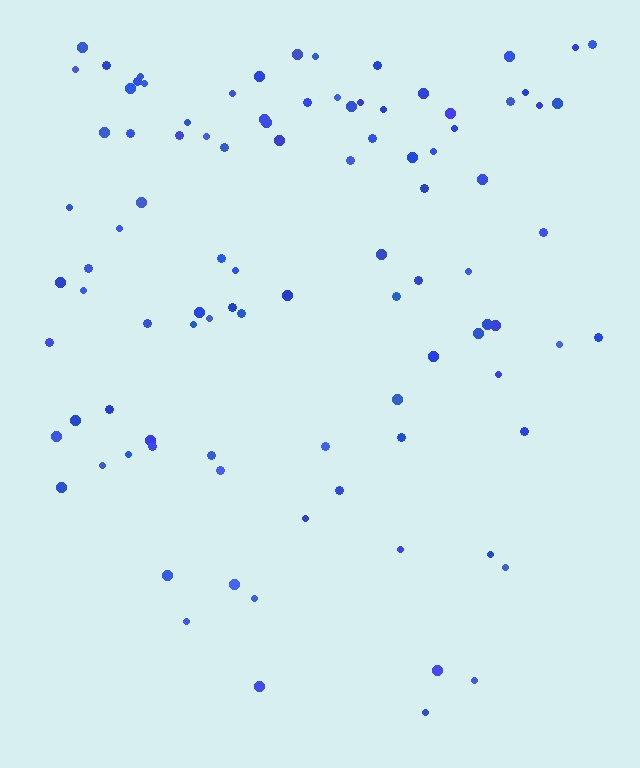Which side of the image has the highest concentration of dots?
The top.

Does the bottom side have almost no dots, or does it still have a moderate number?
Still a moderate number, just noticeably fewer than the top.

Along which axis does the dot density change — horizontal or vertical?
Vertical.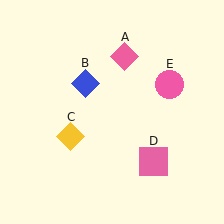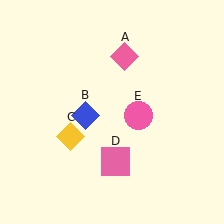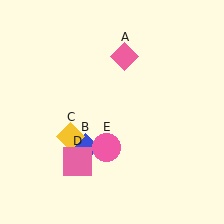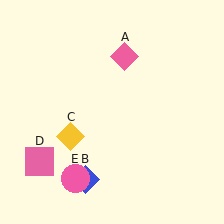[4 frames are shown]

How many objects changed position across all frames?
3 objects changed position: blue diamond (object B), pink square (object D), pink circle (object E).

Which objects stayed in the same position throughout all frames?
Pink diamond (object A) and yellow diamond (object C) remained stationary.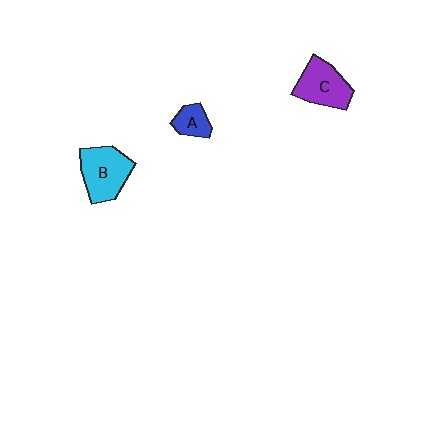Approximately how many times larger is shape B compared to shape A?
Approximately 2.3 times.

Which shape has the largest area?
Shape B (cyan).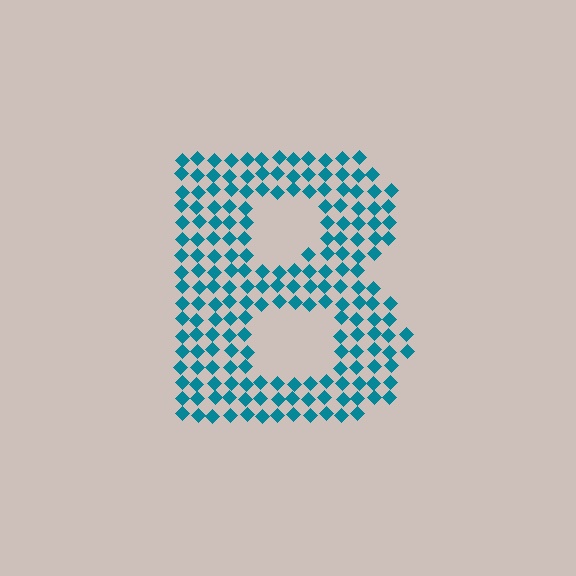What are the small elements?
The small elements are diamonds.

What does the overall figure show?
The overall figure shows the letter B.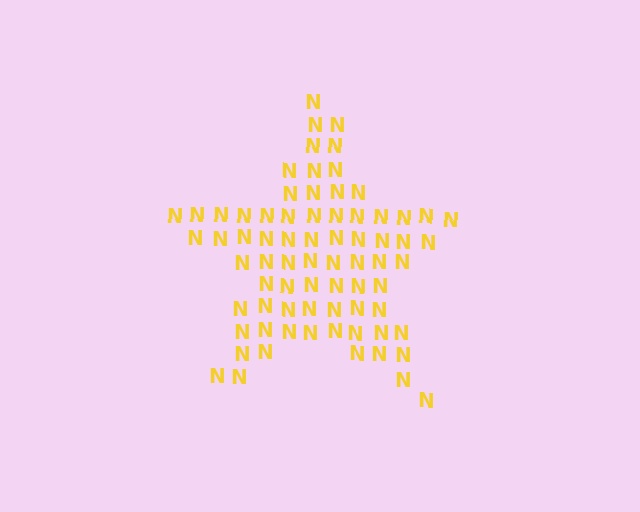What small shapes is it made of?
It is made of small letter N's.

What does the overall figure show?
The overall figure shows a star.